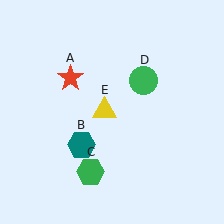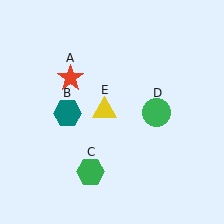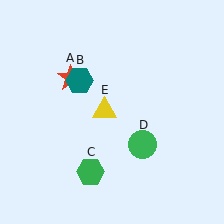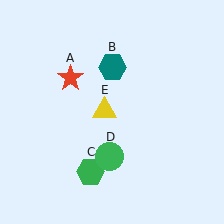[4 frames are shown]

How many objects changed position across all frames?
2 objects changed position: teal hexagon (object B), green circle (object D).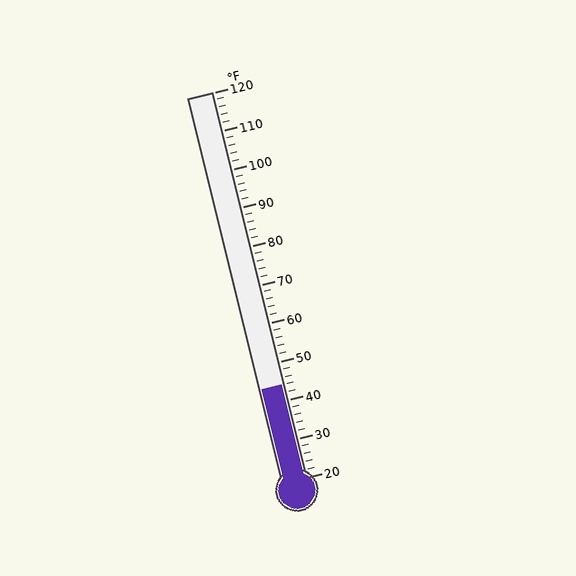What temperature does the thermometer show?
The thermometer shows approximately 44°F.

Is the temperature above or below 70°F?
The temperature is below 70°F.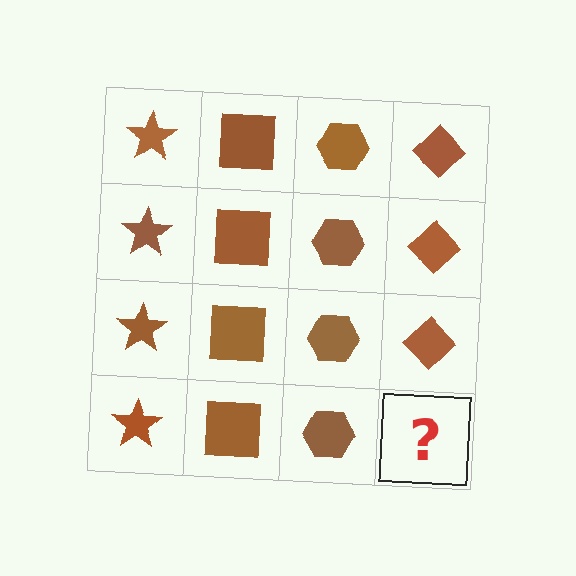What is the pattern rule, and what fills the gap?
The rule is that each column has a consistent shape. The gap should be filled with a brown diamond.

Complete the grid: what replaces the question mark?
The question mark should be replaced with a brown diamond.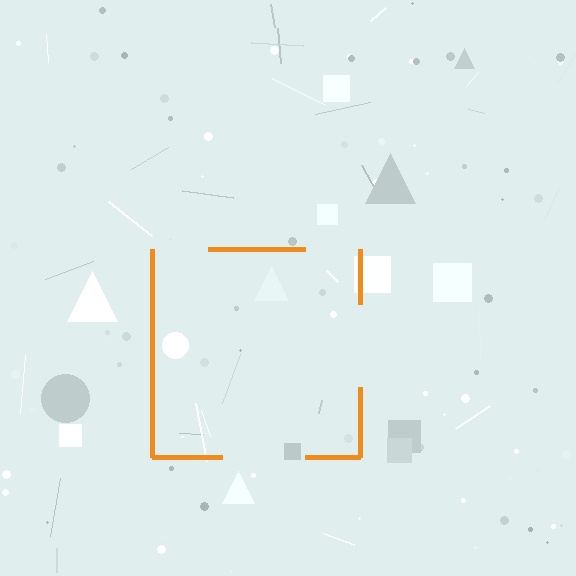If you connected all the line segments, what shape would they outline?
They would outline a square.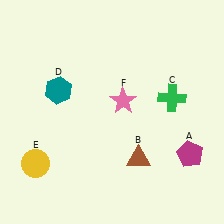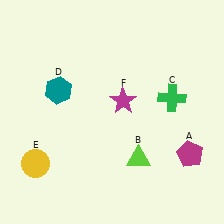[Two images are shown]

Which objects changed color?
B changed from brown to lime. F changed from pink to magenta.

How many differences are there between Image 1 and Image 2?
There are 2 differences between the two images.